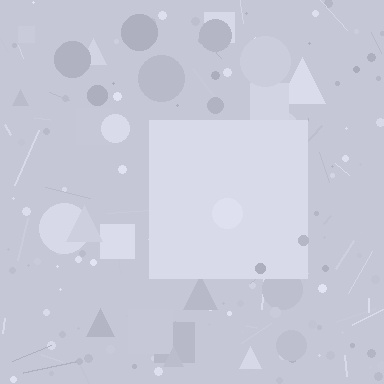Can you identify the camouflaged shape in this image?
The camouflaged shape is a square.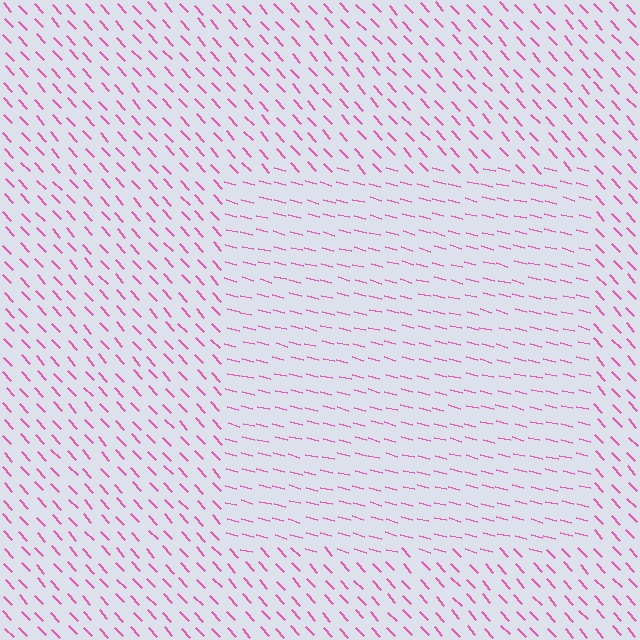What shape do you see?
I see a rectangle.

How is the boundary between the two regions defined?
The boundary is defined purely by a change in line orientation (approximately 33 degrees difference). All lines are the same color and thickness.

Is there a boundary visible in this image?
Yes, there is a texture boundary formed by a change in line orientation.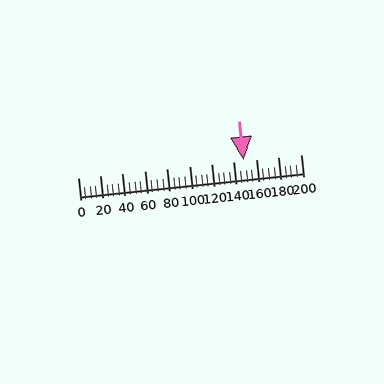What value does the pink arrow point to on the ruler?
The pink arrow points to approximately 149.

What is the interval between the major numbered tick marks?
The major tick marks are spaced 20 units apart.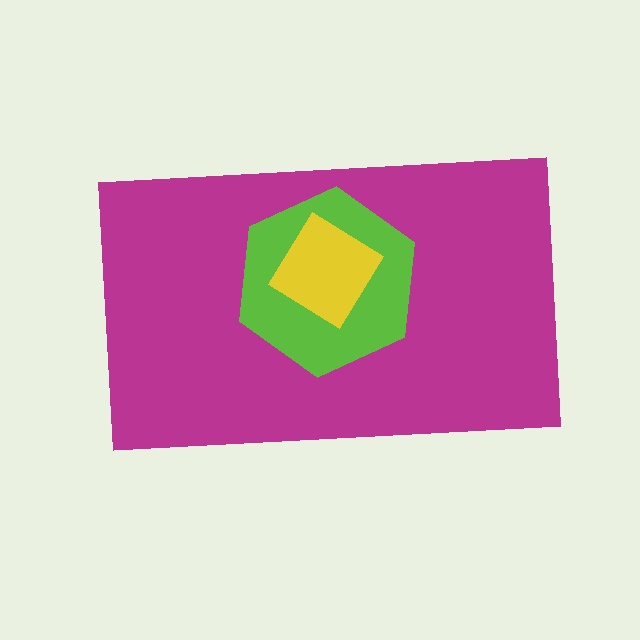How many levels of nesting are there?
3.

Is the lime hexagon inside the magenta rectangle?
Yes.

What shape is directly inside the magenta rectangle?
The lime hexagon.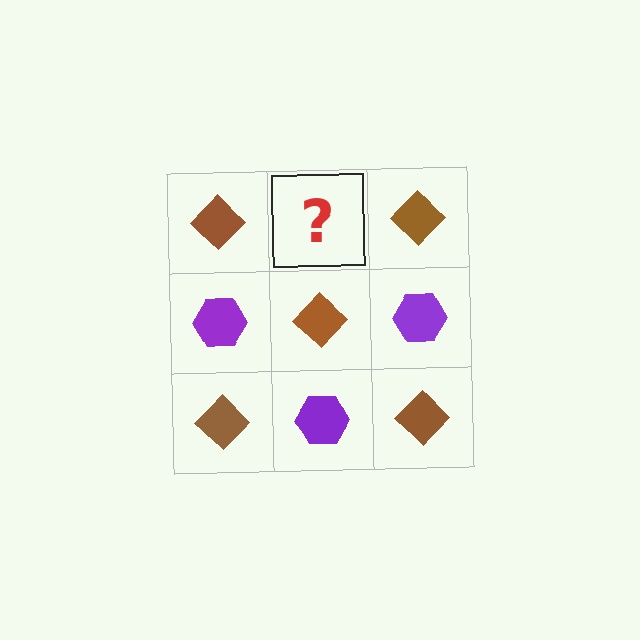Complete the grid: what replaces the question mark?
The question mark should be replaced with a purple hexagon.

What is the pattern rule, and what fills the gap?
The rule is that it alternates brown diamond and purple hexagon in a checkerboard pattern. The gap should be filled with a purple hexagon.